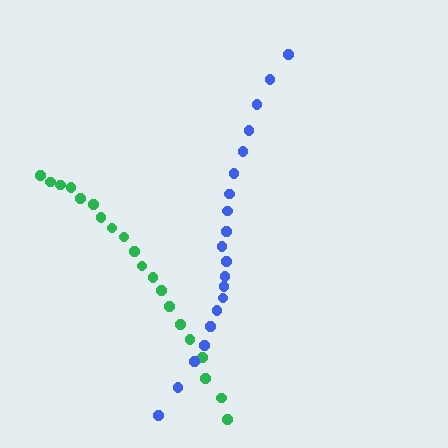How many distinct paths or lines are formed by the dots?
There are 2 distinct paths.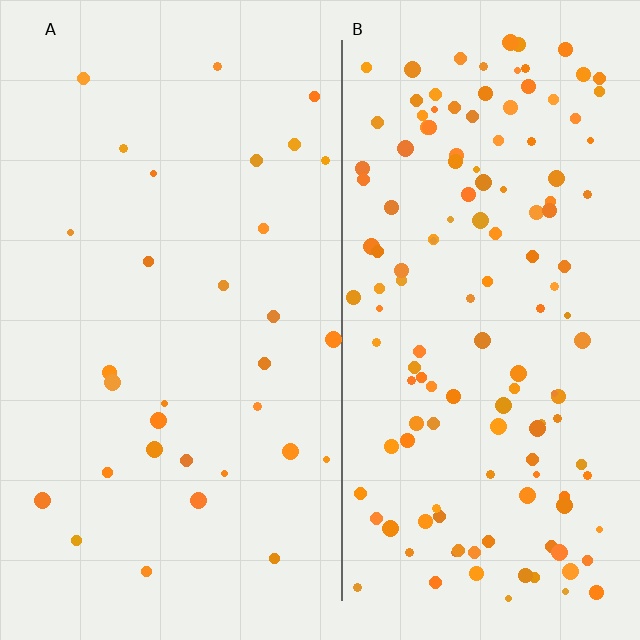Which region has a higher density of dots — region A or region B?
B (the right).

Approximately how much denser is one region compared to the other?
Approximately 4.4× — region B over region A.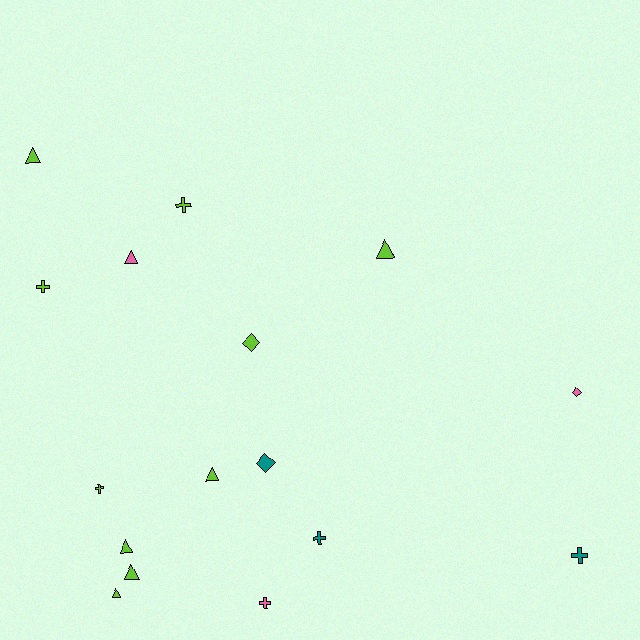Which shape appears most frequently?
Triangle, with 7 objects.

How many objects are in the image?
There are 16 objects.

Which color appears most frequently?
Lime, with 10 objects.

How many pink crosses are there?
There is 1 pink cross.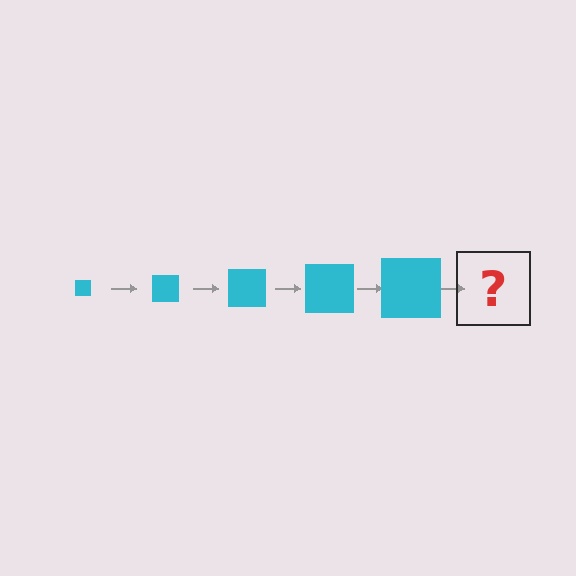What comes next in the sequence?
The next element should be a cyan square, larger than the previous one.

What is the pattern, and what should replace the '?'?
The pattern is that the square gets progressively larger each step. The '?' should be a cyan square, larger than the previous one.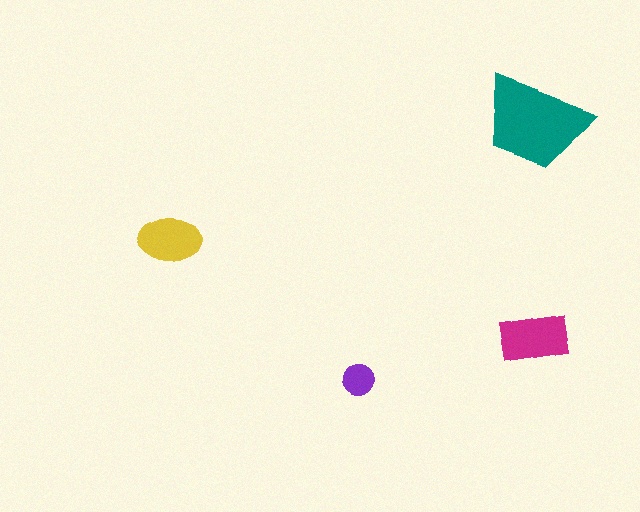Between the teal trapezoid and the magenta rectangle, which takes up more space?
The teal trapezoid.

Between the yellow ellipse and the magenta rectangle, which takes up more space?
The magenta rectangle.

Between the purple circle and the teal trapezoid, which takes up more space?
The teal trapezoid.